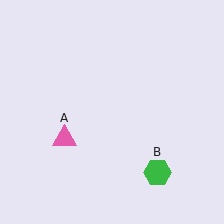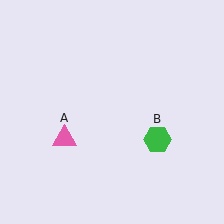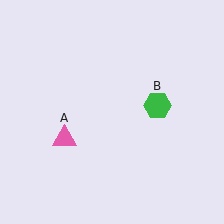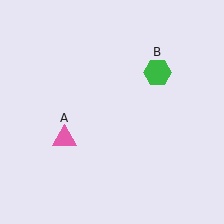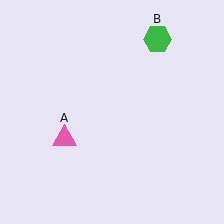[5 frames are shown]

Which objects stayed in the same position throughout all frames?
Pink triangle (object A) remained stationary.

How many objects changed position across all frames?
1 object changed position: green hexagon (object B).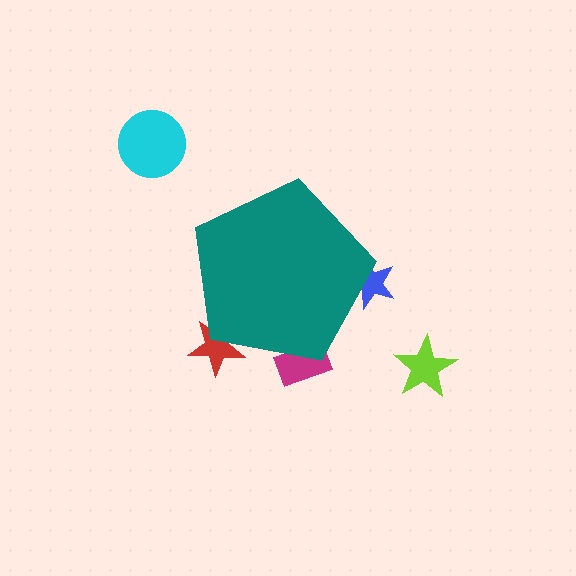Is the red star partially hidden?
Yes, the red star is partially hidden behind the teal pentagon.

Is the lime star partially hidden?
No, the lime star is fully visible.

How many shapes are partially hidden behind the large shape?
3 shapes are partially hidden.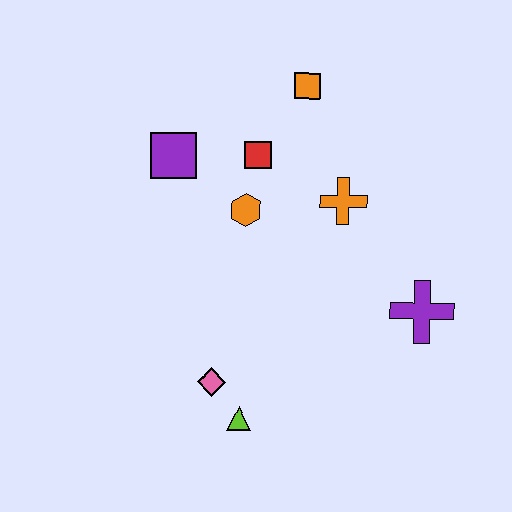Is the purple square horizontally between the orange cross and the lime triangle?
No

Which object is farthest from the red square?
The lime triangle is farthest from the red square.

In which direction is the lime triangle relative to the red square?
The lime triangle is below the red square.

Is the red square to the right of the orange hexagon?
Yes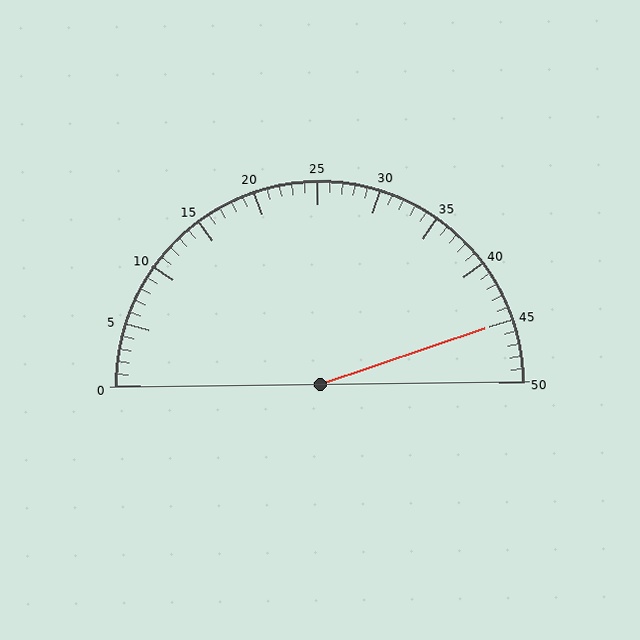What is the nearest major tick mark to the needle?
The nearest major tick mark is 45.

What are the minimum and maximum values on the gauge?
The gauge ranges from 0 to 50.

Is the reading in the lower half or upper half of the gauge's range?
The reading is in the upper half of the range (0 to 50).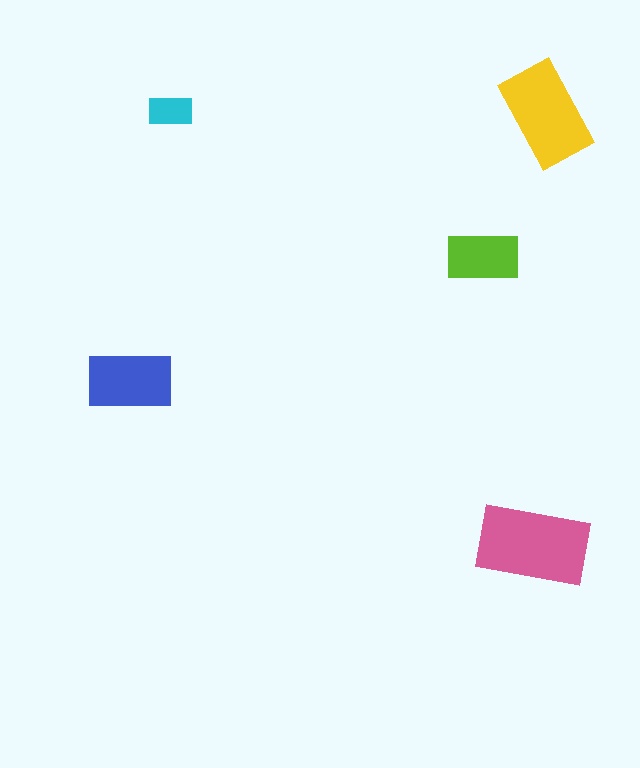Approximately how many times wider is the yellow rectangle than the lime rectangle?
About 1.5 times wider.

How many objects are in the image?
There are 5 objects in the image.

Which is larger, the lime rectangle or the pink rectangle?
The pink one.